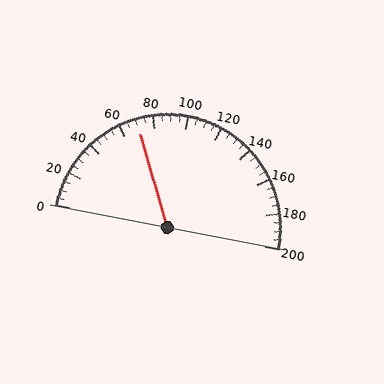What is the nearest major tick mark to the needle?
The nearest major tick mark is 80.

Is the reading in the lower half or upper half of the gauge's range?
The reading is in the lower half of the range (0 to 200).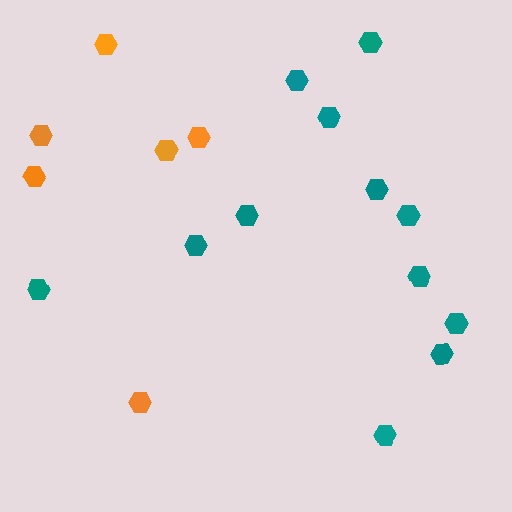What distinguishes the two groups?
There are 2 groups: one group of teal hexagons (12) and one group of orange hexagons (6).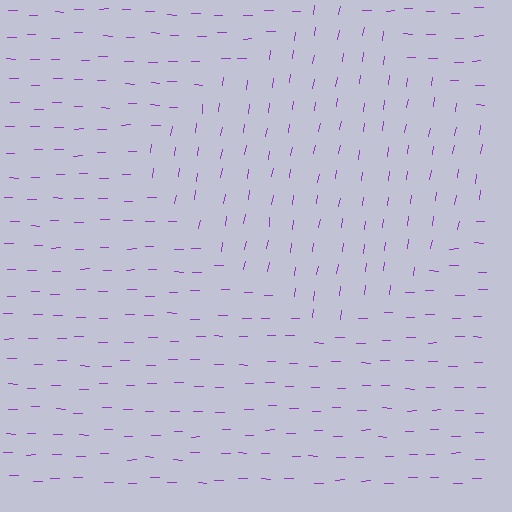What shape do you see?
I see a diamond.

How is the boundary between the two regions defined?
The boundary is defined purely by a change in line orientation (approximately 81 degrees difference). All lines are the same color and thickness.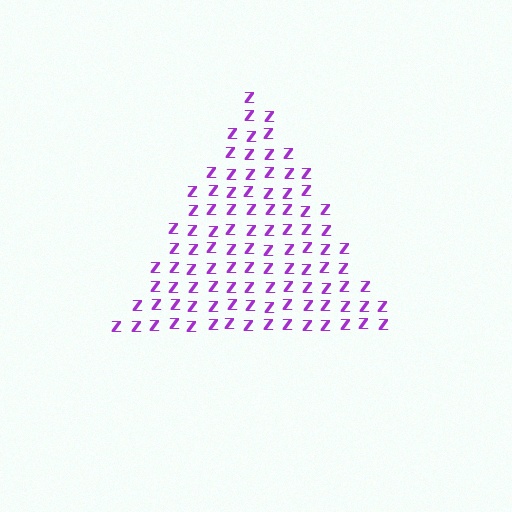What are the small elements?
The small elements are letter Z's.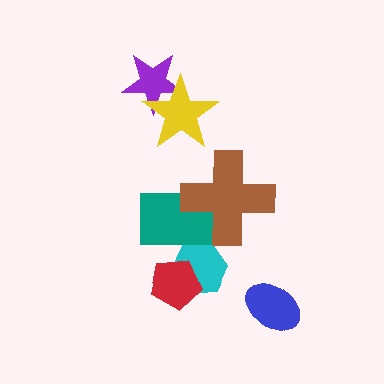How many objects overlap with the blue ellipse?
0 objects overlap with the blue ellipse.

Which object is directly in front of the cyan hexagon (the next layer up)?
The red pentagon is directly in front of the cyan hexagon.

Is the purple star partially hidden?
Yes, it is partially covered by another shape.